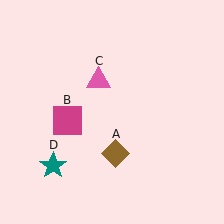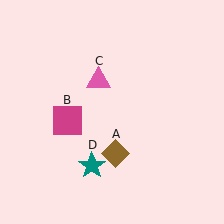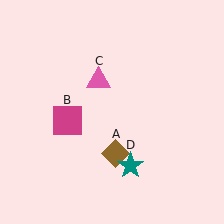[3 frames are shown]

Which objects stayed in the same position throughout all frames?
Brown diamond (object A) and magenta square (object B) and pink triangle (object C) remained stationary.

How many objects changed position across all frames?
1 object changed position: teal star (object D).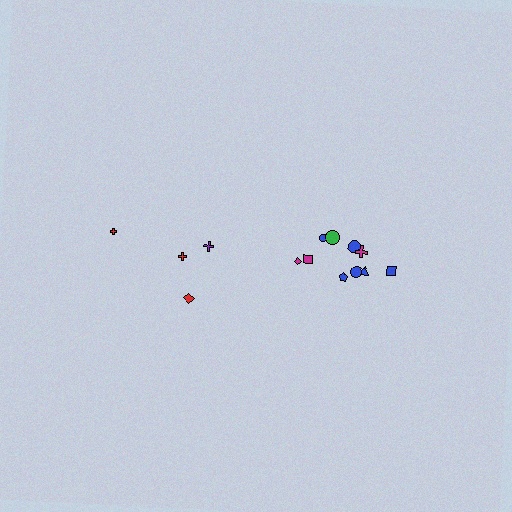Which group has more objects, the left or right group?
The right group.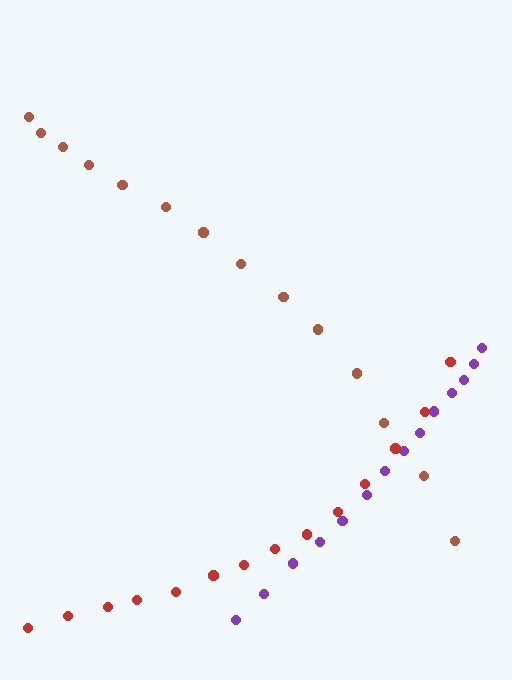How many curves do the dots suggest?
There are 3 distinct paths.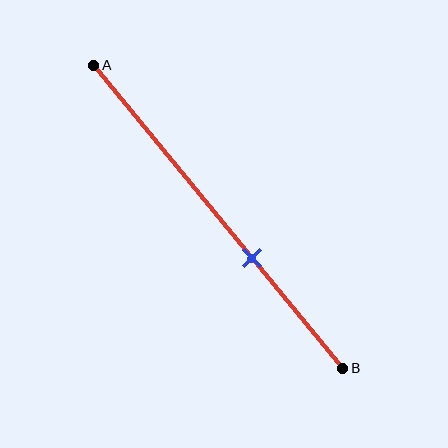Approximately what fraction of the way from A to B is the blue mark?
The blue mark is approximately 65% of the way from A to B.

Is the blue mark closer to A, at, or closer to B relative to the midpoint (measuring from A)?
The blue mark is closer to point B than the midpoint of segment AB.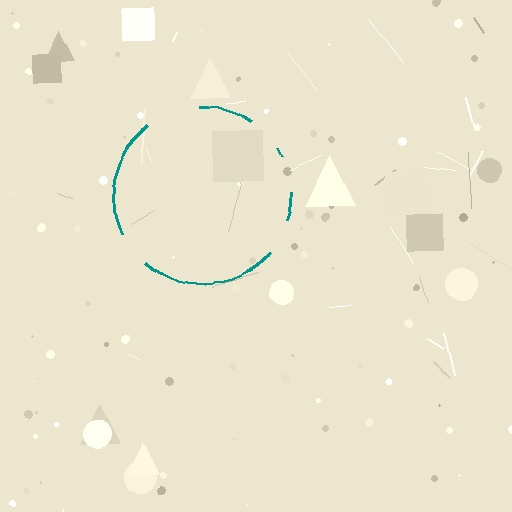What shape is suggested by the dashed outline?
The dashed outline suggests a circle.